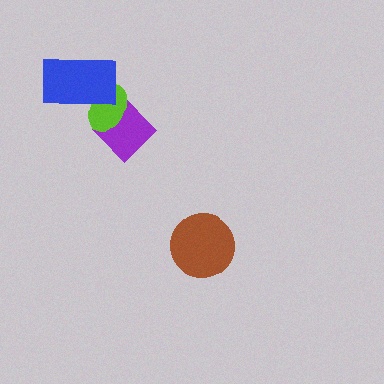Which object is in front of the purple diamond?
The lime ellipse is in front of the purple diamond.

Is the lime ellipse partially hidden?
Yes, it is partially covered by another shape.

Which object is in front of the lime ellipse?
The blue rectangle is in front of the lime ellipse.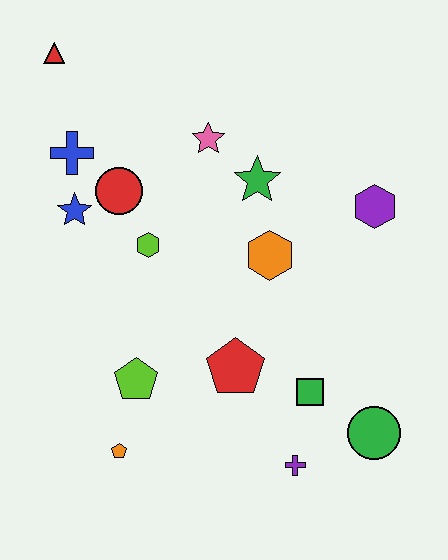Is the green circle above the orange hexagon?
No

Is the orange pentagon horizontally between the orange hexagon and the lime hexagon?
No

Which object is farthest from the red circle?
The green circle is farthest from the red circle.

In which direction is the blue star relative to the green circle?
The blue star is to the left of the green circle.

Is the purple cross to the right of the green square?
No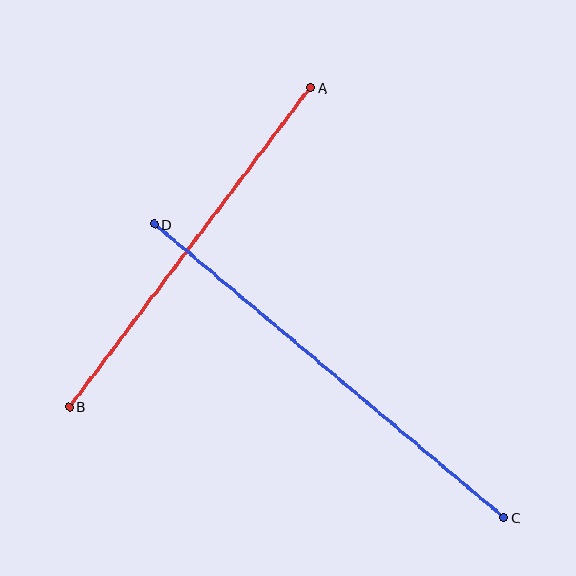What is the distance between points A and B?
The distance is approximately 400 pixels.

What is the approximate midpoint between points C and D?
The midpoint is at approximately (329, 371) pixels.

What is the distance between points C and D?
The distance is approximately 456 pixels.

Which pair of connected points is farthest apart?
Points C and D are farthest apart.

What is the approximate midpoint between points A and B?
The midpoint is at approximately (190, 247) pixels.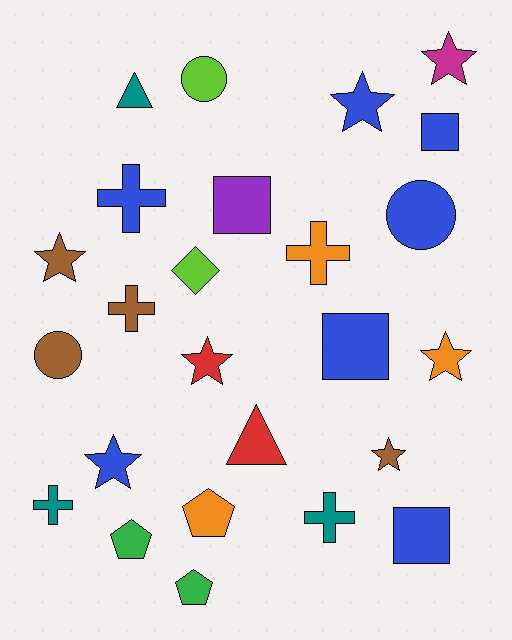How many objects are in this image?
There are 25 objects.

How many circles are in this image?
There are 3 circles.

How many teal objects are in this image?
There are 3 teal objects.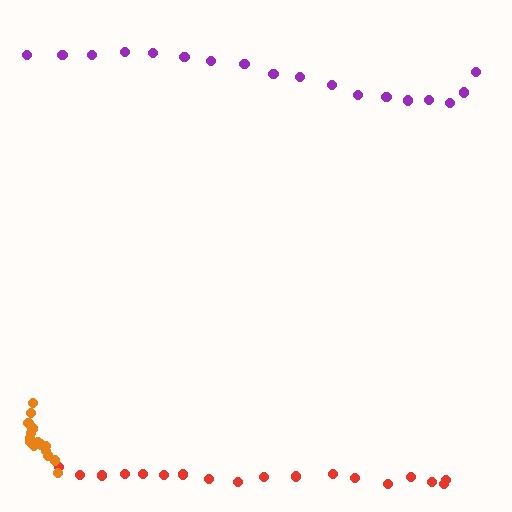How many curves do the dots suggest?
There are 3 distinct paths.